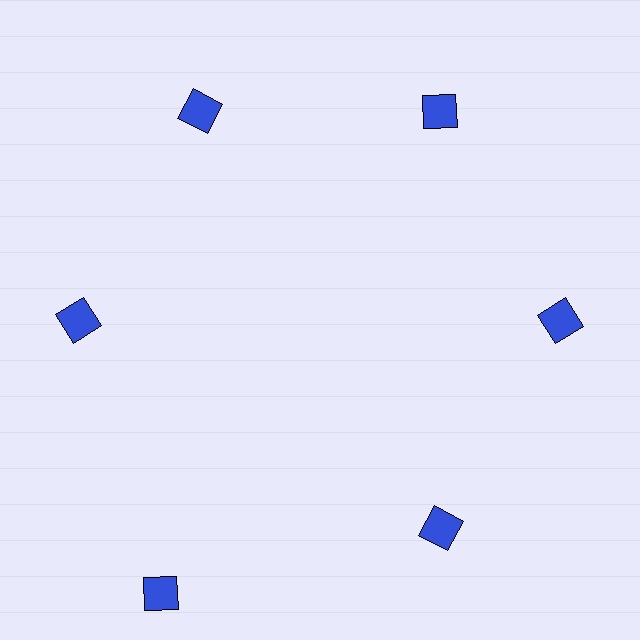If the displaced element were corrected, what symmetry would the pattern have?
It would have 6-fold rotational symmetry — the pattern would map onto itself every 60 degrees.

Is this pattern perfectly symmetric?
No. The 6 blue squares are arranged in a ring, but one element near the 7 o'clock position is pushed outward from the center, breaking the 6-fold rotational symmetry.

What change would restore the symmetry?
The symmetry would be restored by moving it inward, back onto the ring so that all 6 squares sit at equal angles and equal distance from the center.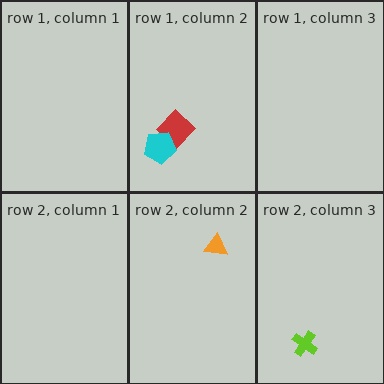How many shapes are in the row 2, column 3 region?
1.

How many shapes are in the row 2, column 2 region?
1.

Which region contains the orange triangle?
The row 2, column 2 region.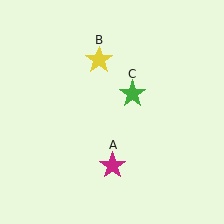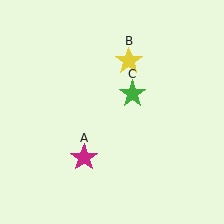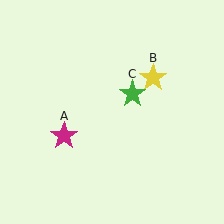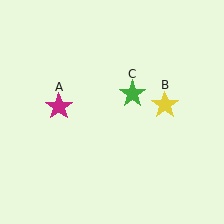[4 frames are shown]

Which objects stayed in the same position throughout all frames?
Green star (object C) remained stationary.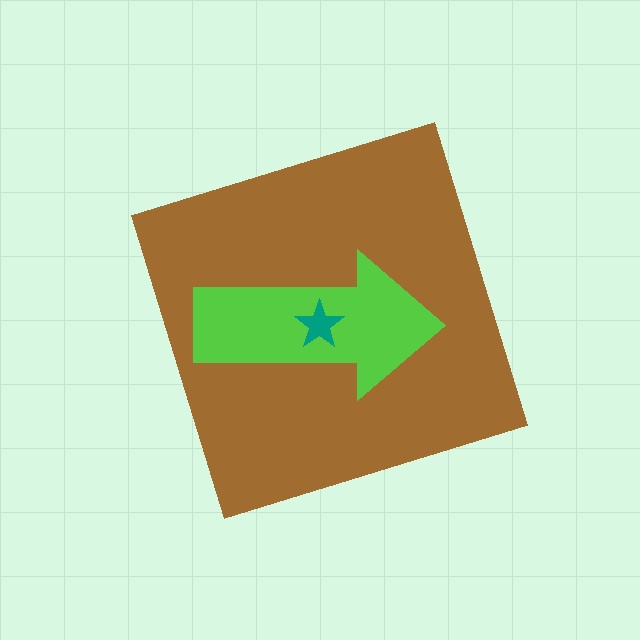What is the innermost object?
The teal star.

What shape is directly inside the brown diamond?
The lime arrow.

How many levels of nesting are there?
3.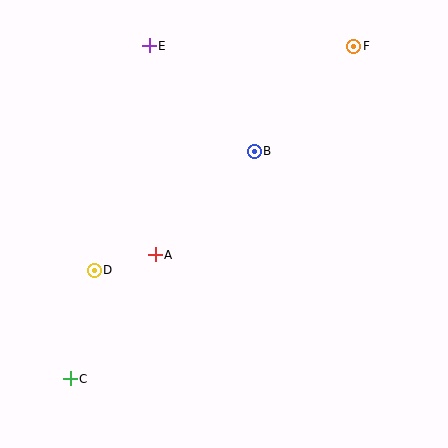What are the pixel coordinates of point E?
Point E is at (149, 46).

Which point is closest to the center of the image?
Point A at (155, 255) is closest to the center.